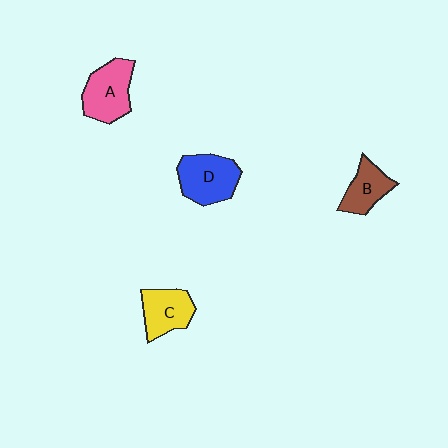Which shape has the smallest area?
Shape B (brown).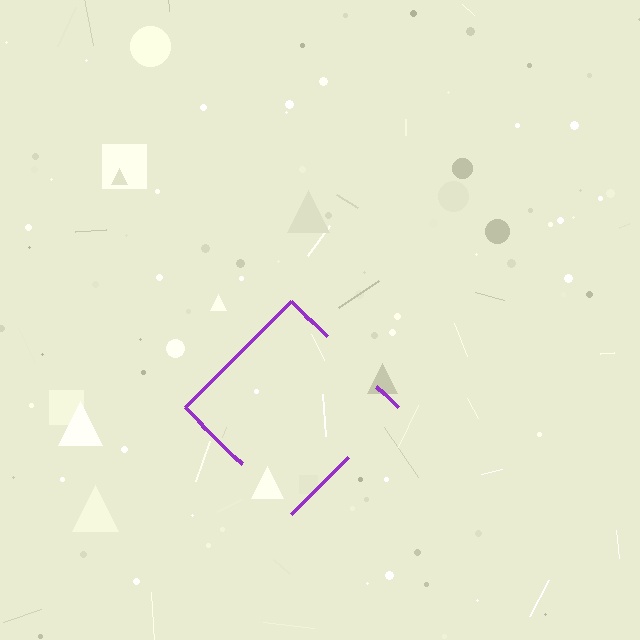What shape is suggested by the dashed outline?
The dashed outline suggests a diamond.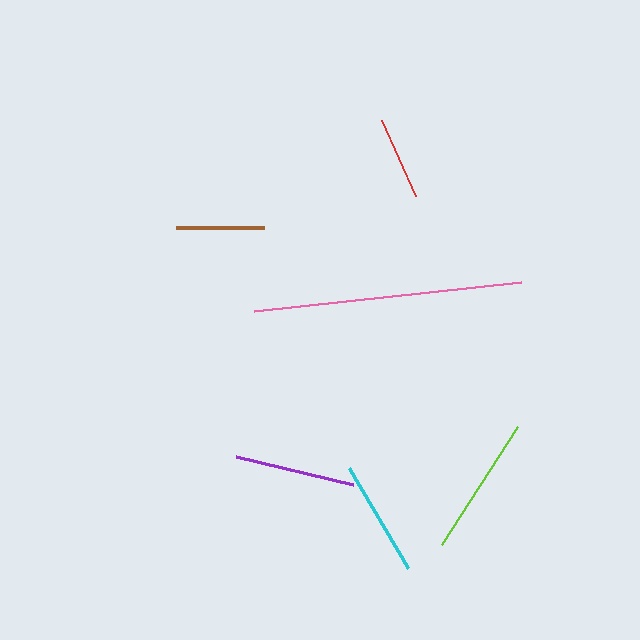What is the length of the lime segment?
The lime segment is approximately 140 pixels long.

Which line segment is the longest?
The pink line is the longest at approximately 269 pixels.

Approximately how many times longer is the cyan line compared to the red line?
The cyan line is approximately 1.4 times the length of the red line.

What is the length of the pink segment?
The pink segment is approximately 269 pixels long.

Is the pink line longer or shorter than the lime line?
The pink line is longer than the lime line.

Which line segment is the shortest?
The red line is the shortest at approximately 83 pixels.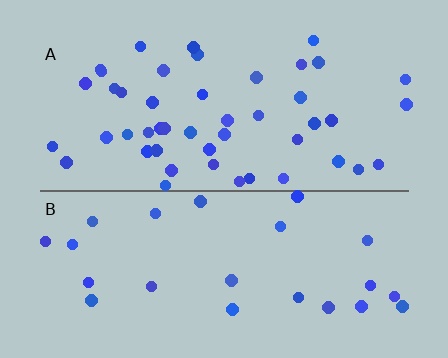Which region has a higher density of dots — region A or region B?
A (the top).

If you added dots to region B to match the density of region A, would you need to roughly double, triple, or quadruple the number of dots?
Approximately double.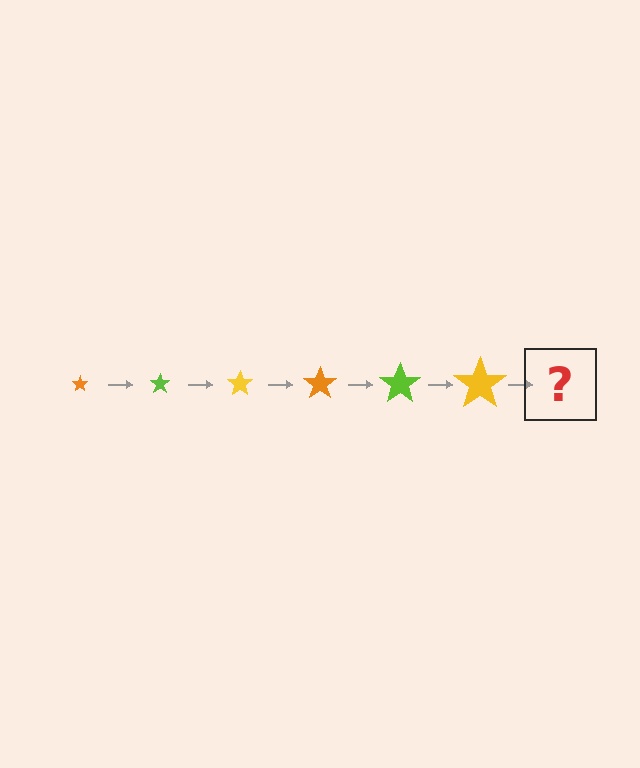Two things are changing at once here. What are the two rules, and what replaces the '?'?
The two rules are that the star grows larger each step and the color cycles through orange, lime, and yellow. The '?' should be an orange star, larger than the previous one.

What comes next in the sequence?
The next element should be an orange star, larger than the previous one.